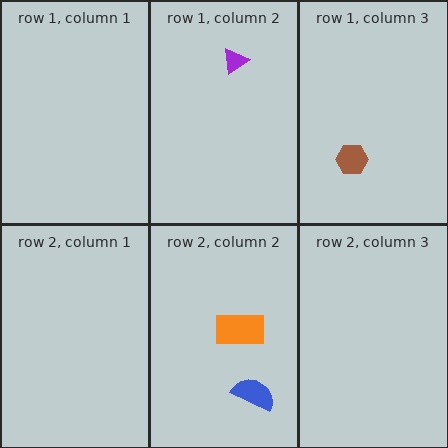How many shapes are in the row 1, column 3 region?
1.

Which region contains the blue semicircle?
The row 2, column 2 region.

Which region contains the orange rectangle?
The row 2, column 2 region.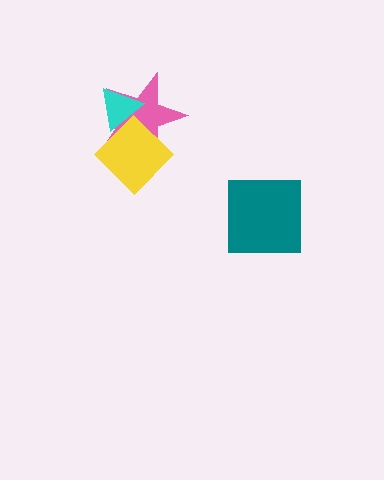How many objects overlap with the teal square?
0 objects overlap with the teal square.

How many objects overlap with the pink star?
2 objects overlap with the pink star.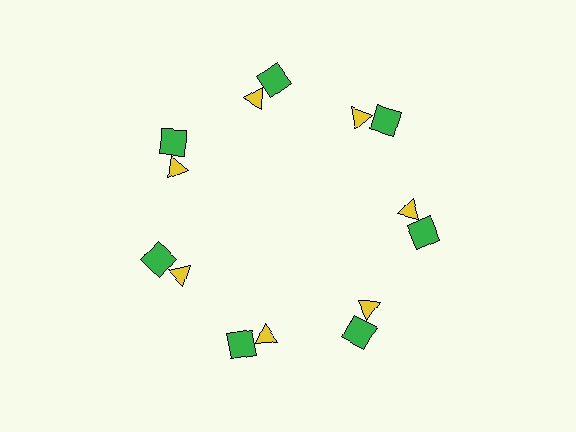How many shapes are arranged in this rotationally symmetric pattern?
There are 14 shapes, arranged in 7 groups of 2.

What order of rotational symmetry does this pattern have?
This pattern has 7-fold rotational symmetry.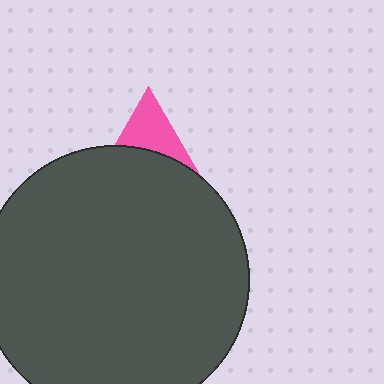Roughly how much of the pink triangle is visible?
A small part of it is visible (roughly 31%).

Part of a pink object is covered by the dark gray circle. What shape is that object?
It is a triangle.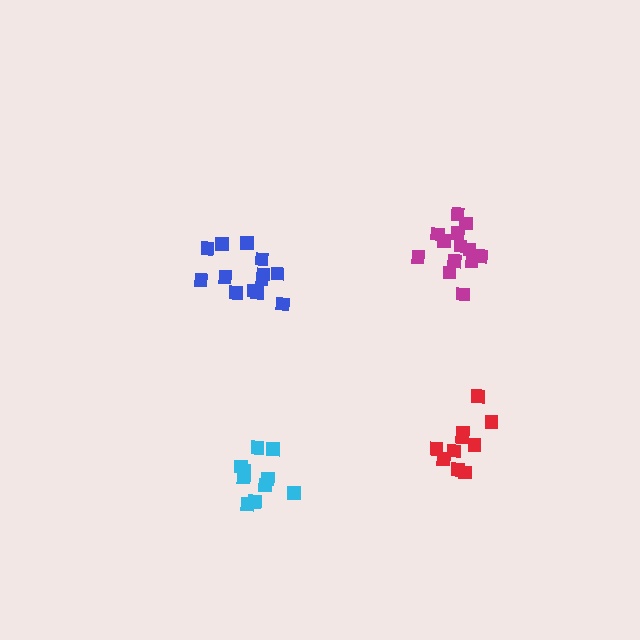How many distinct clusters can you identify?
There are 4 distinct clusters.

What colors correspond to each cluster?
The clusters are colored: magenta, cyan, blue, red.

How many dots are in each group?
Group 1: 13 dots, Group 2: 10 dots, Group 3: 13 dots, Group 4: 10 dots (46 total).